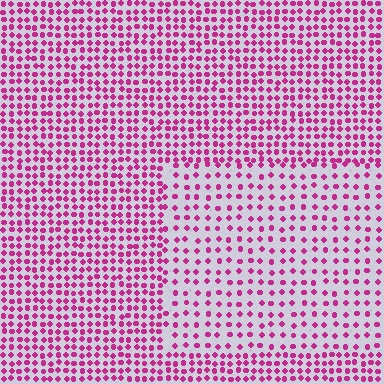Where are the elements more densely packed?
The elements are more densely packed outside the rectangle boundary.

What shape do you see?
I see a rectangle.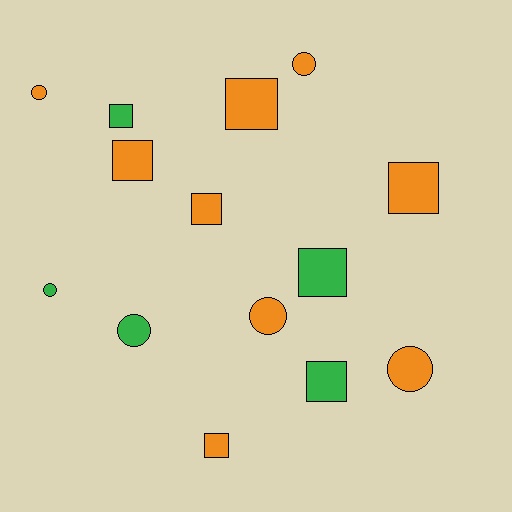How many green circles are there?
There are 2 green circles.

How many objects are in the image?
There are 14 objects.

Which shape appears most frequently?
Square, with 8 objects.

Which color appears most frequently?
Orange, with 9 objects.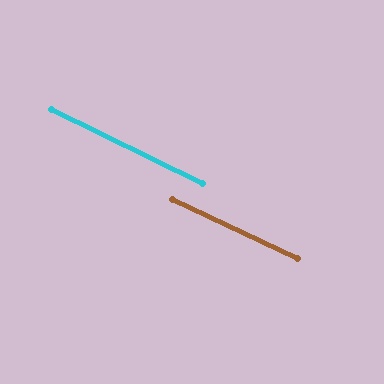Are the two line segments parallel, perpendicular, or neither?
Parallel — their directions differ by only 0.5°.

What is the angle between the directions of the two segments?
Approximately 1 degree.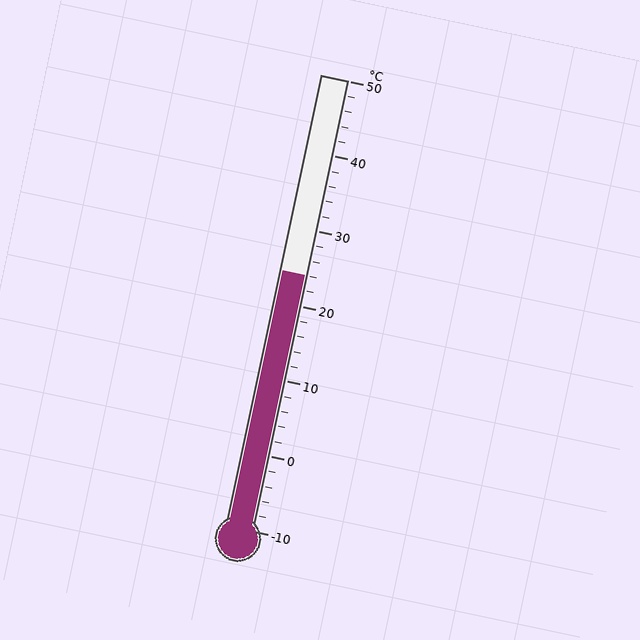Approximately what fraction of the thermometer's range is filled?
The thermometer is filled to approximately 55% of its range.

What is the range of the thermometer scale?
The thermometer scale ranges from -10°C to 50°C.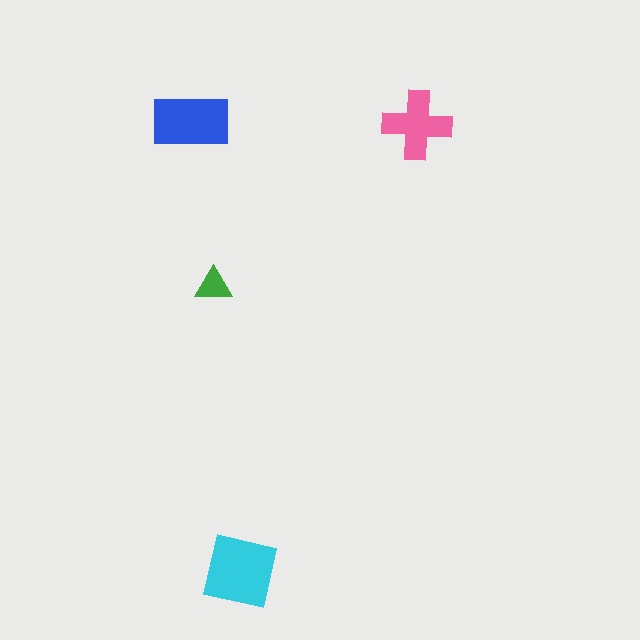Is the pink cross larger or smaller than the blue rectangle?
Smaller.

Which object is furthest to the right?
The pink cross is rightmost.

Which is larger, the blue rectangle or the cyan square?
The cyan square.